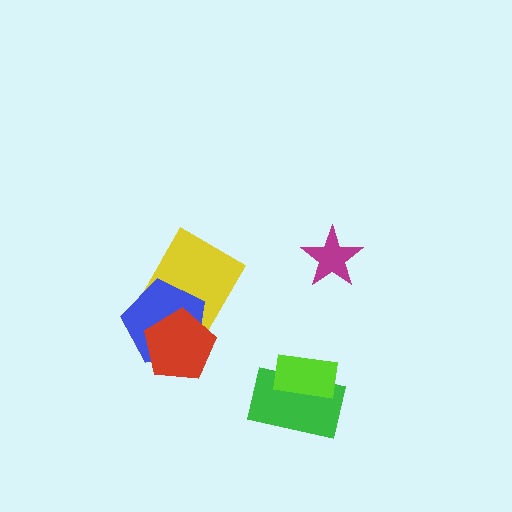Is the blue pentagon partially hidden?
Yes, it is partially covered by another shape.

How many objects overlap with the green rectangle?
1 object overlaps with the green rectangle.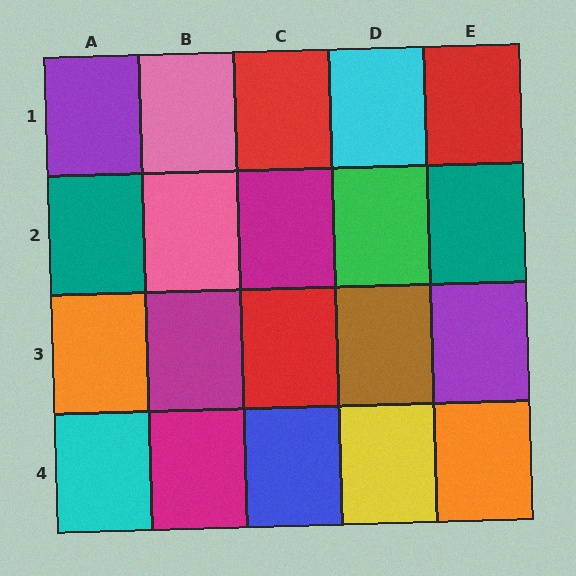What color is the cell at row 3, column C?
Red.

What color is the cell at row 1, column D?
Cyan.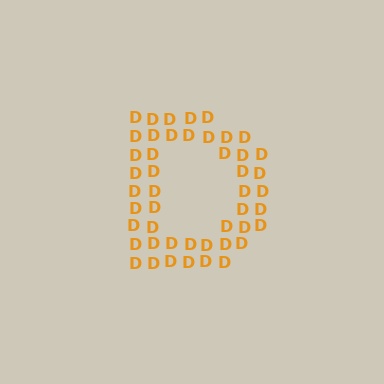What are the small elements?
The small elements are letter D's.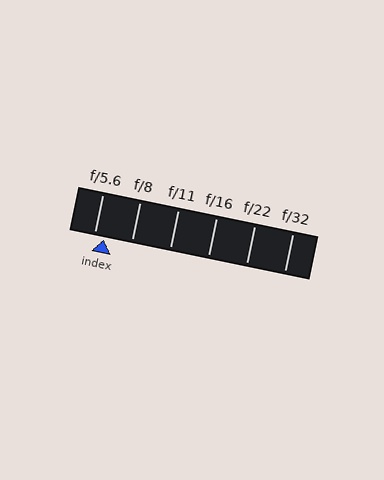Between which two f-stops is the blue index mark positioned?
The index mark is between f/5.6 and f/8.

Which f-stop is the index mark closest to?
The index mark is closest to f/5.6.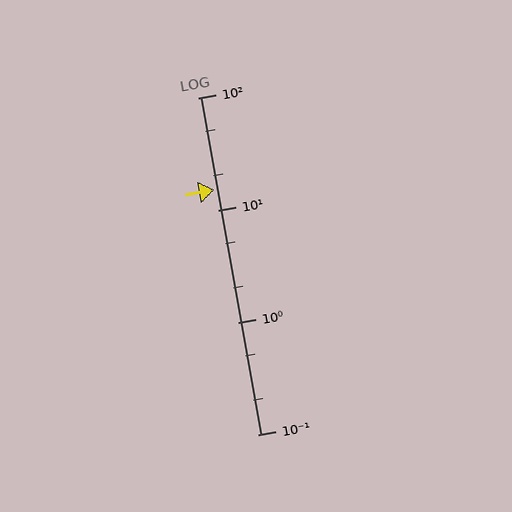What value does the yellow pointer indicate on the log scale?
The pointer indicates approximately 15.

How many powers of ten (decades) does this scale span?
The scale spans 3 decades, from 0.1 to 100.